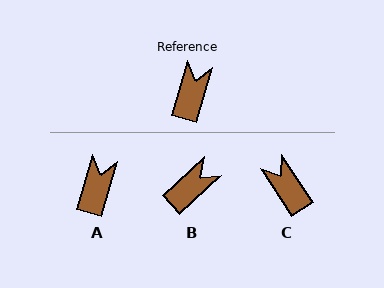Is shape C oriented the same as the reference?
No, it is off by about 50 degrees.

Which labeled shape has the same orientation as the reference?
A.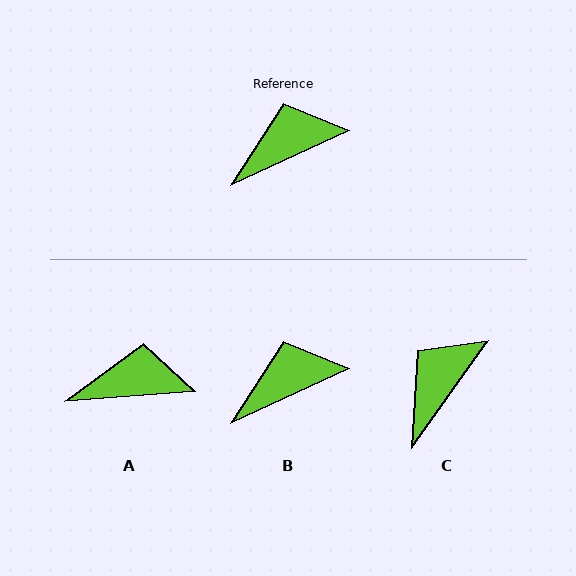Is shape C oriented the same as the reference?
No, it is off by about 30 degrees.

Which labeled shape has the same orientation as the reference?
B.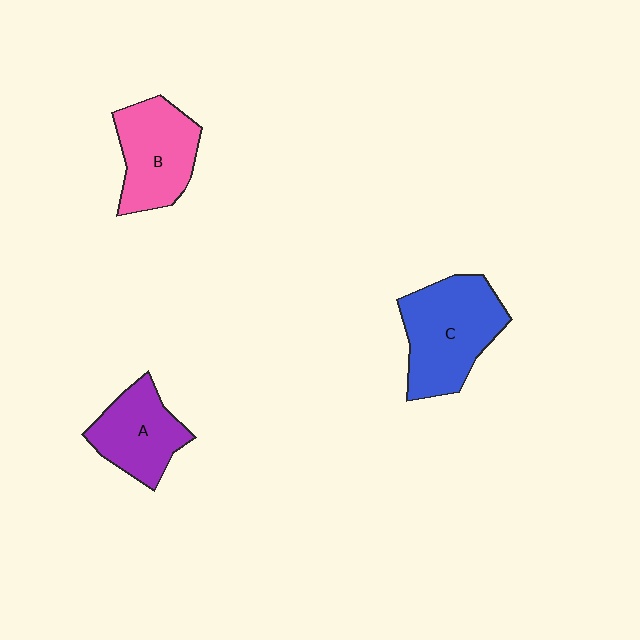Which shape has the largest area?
Shape C (blue).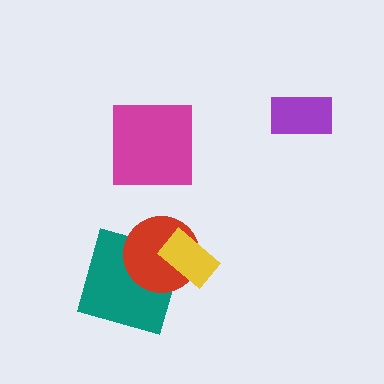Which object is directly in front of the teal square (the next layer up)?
The red circle is directly in front of the teal square.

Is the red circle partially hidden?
Yes, it is partially covered by another shape.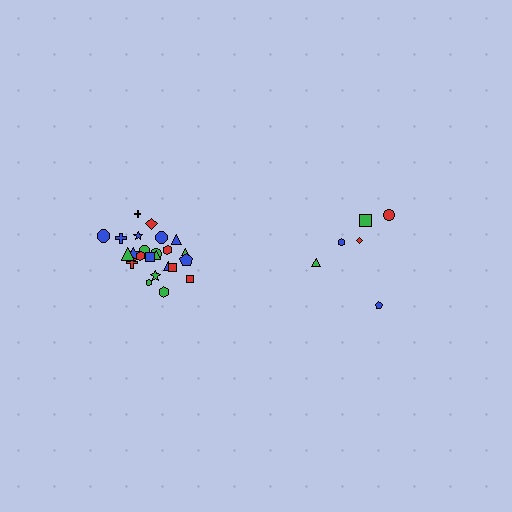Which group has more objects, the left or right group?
The left group.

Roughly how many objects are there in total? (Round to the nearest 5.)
Roughly 30 objects in total.